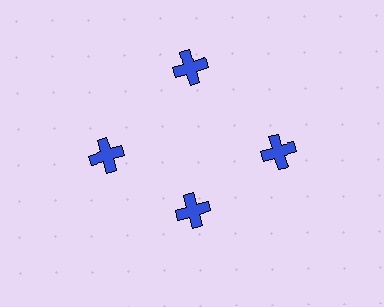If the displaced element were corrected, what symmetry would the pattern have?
It would have 4-fold rotational symmetry — the pattern would map onto itself every 90 degrees.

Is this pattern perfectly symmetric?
No. The 4 blue crosses are arranged in a ring, but one element near the 6 o'clock position is pulled inward toward the center, breaking the 4-fold rotational symmetry.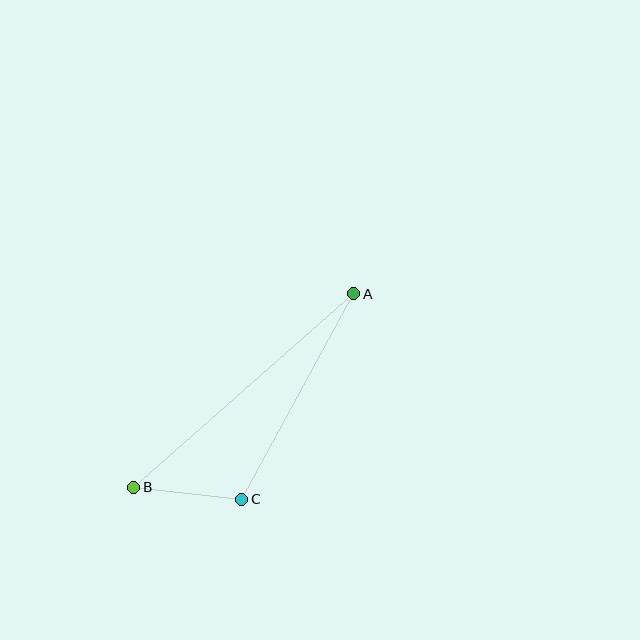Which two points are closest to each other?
Points B and C are closest to each other.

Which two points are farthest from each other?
Points A and B are farthest from each other.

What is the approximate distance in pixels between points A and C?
The distance between A and C is approximately 234 pixels.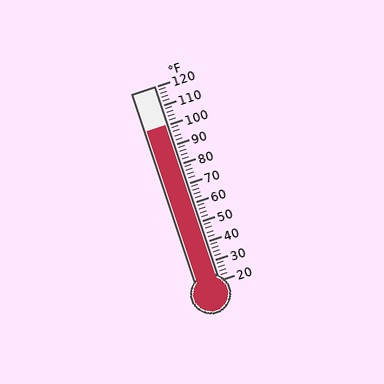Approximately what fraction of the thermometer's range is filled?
The thermometer is filled to approximately 80% of its range.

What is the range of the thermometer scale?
The thermometer scale ranges from 20°F to 120°F.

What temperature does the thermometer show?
The thermometer shows approximately 100°F.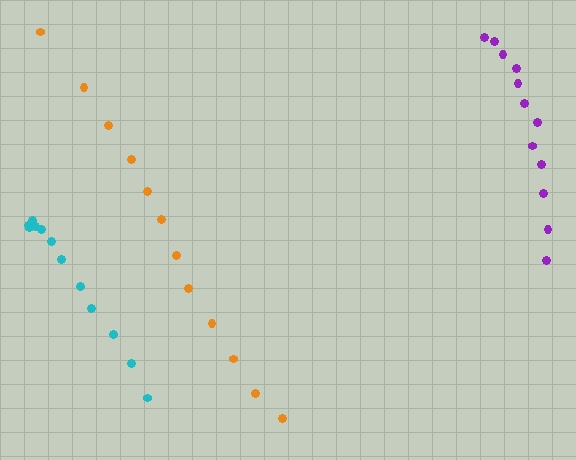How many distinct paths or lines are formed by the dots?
There are 3 distinct paths.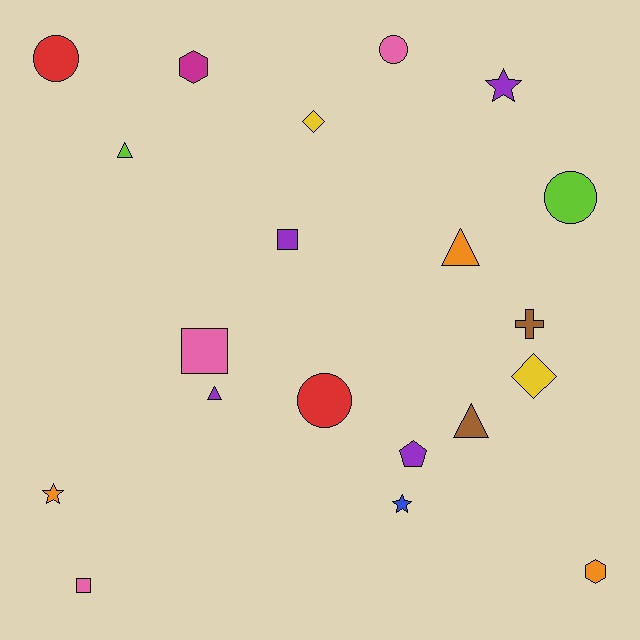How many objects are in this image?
There are 20 objects.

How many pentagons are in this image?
There is 1 pentagon.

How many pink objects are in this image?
There are 3 pink objects.